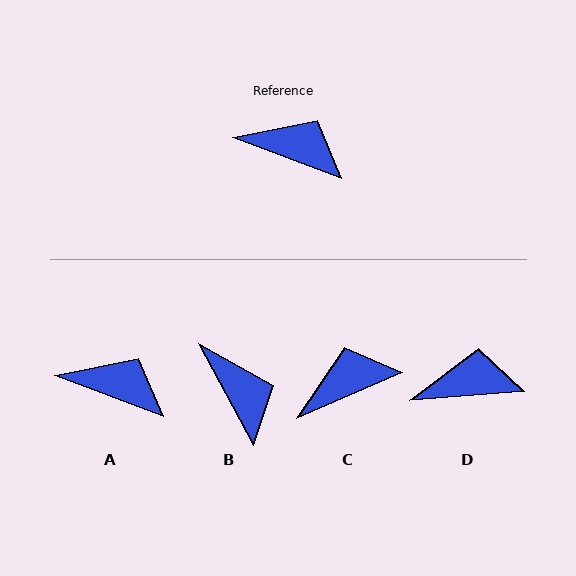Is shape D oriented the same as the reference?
No, it is off by about 25 degrees.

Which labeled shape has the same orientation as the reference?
A.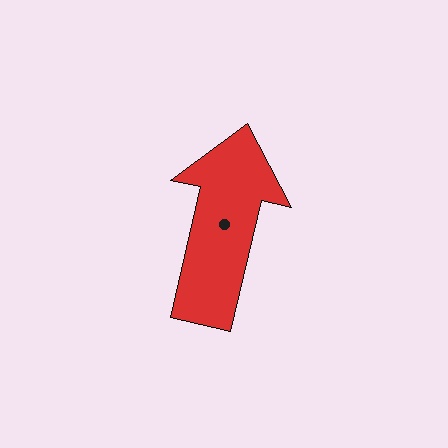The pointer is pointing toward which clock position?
Roughly 12 o'clock.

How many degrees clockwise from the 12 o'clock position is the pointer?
Approximately 13 degrees.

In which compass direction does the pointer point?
North.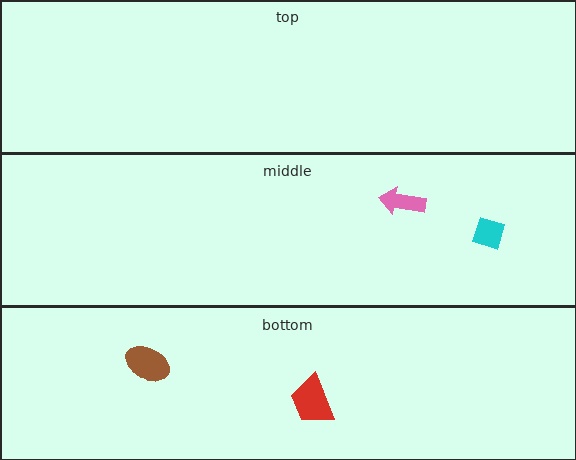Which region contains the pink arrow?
The middle region.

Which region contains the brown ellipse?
The bottom region.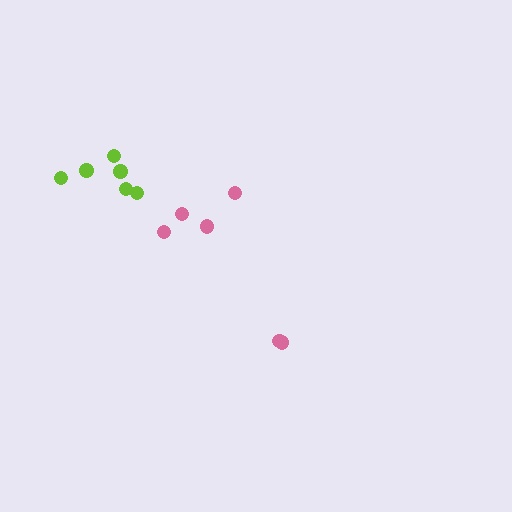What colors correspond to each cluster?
The clusters are colored: pink, lime.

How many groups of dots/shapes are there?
There are 2 groups.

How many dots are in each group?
Group 1: 6 dots, Group 2: 6 dots (12 total).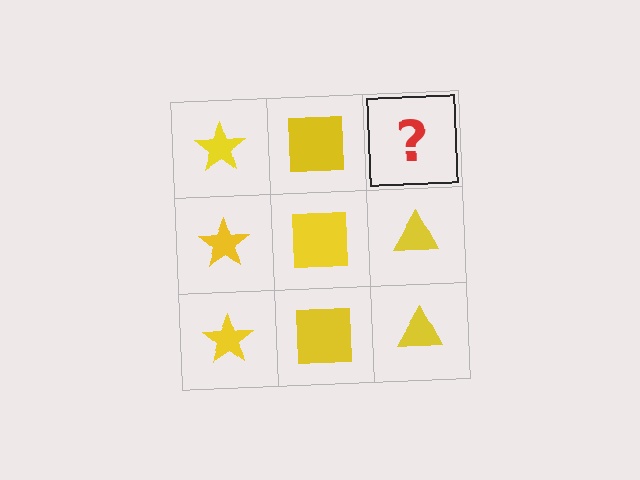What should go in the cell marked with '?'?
The missing cell should contain a yellow triangle.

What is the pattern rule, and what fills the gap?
The rule is that each column has a consistent shape. The gap should be filled with a yellow triangle.